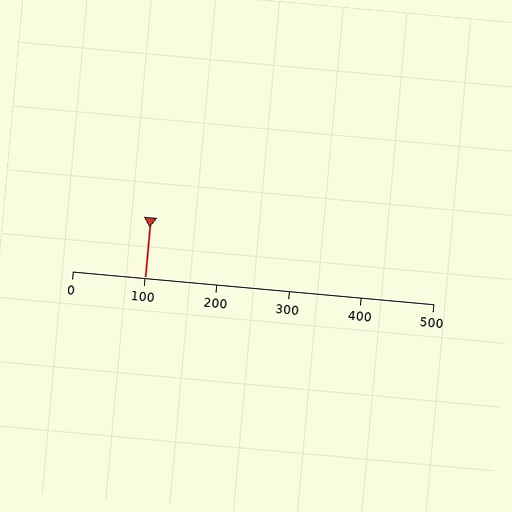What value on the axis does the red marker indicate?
The marker indicates approximately 100.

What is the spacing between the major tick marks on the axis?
The major ticks are spaced 100 apart.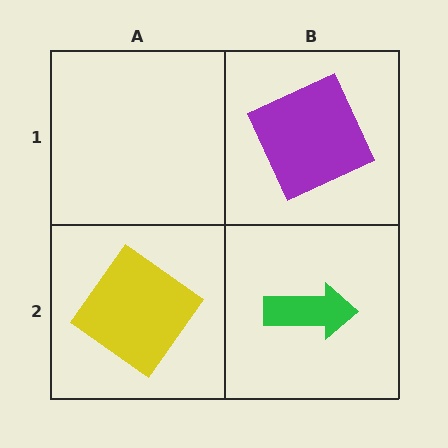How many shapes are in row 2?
2 shapes.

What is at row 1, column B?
A purple square.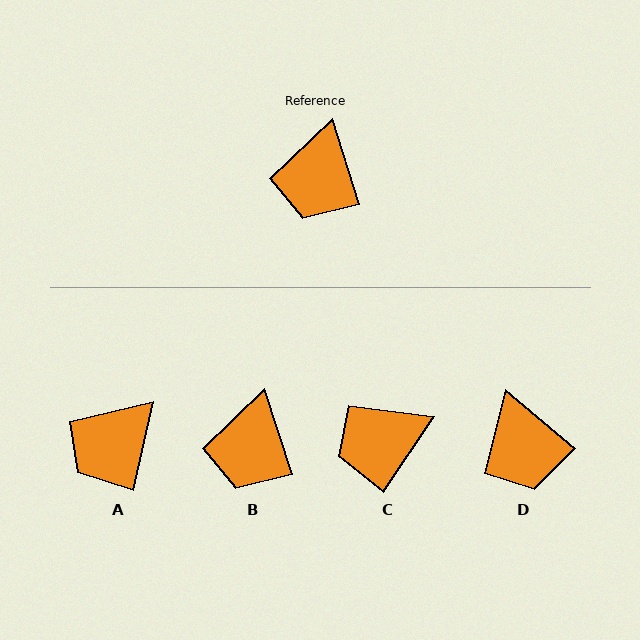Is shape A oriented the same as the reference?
No, it is off by about 30 degrees.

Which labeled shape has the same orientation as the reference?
B.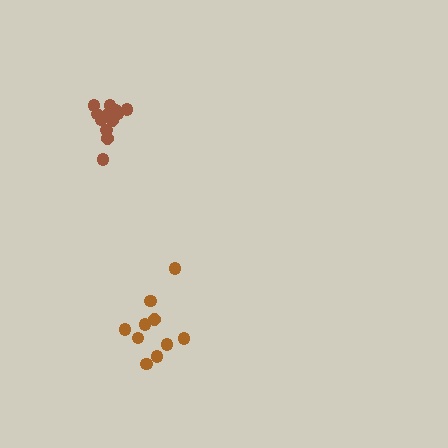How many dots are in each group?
Group 1: 10 dots, Group 2: 12 dots (22 total).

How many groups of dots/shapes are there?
There are 2 groups.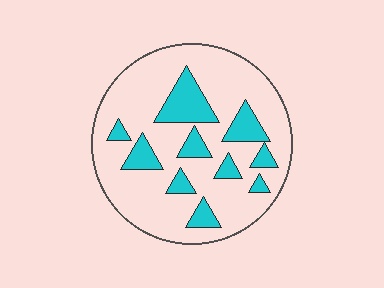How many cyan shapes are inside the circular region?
10.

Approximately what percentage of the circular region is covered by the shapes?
Approximately 20%.